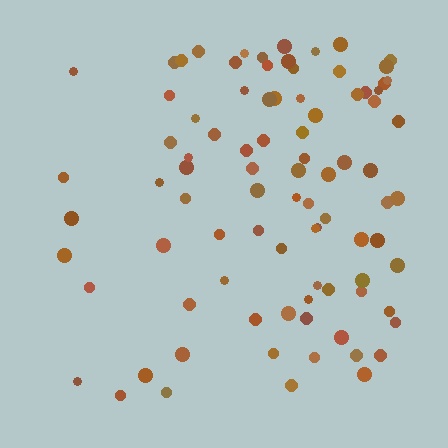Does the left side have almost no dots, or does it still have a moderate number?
Still a moderate number, just noticeably fewer than the right.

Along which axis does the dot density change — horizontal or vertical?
Horizontal.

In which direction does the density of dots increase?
From left to right, with the right side densest.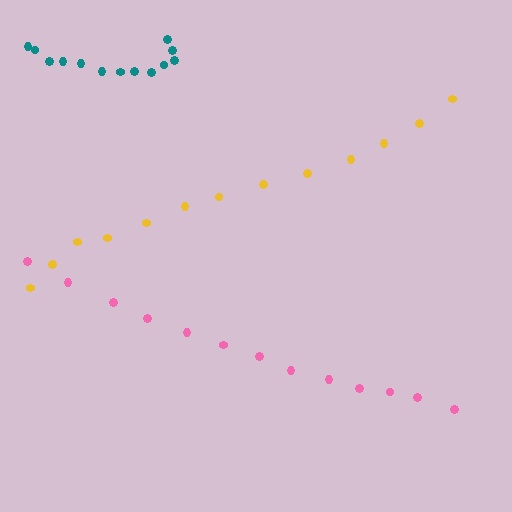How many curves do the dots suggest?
There are 3 distinct paths.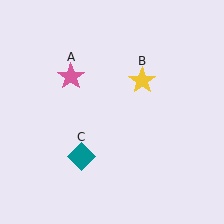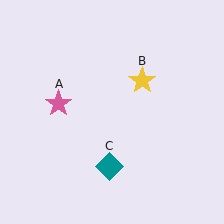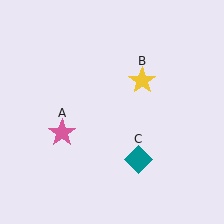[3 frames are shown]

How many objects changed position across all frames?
2 objects changed position: pink star (object A), teal diamond (object C).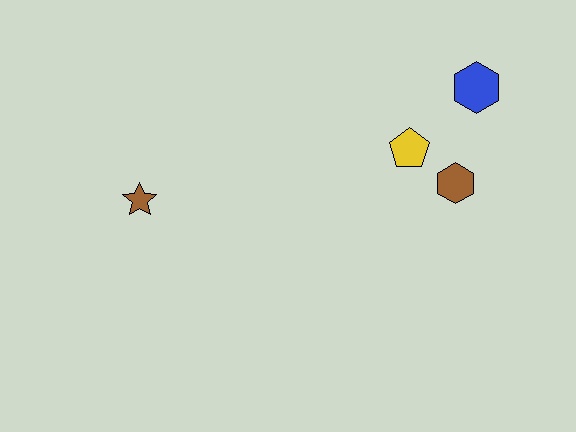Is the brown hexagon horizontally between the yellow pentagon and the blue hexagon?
Yes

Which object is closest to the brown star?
The yellow pentagon is closest to the brown star.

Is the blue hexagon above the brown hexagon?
Yes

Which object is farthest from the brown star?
The blue hexagon is farthest from the brown star.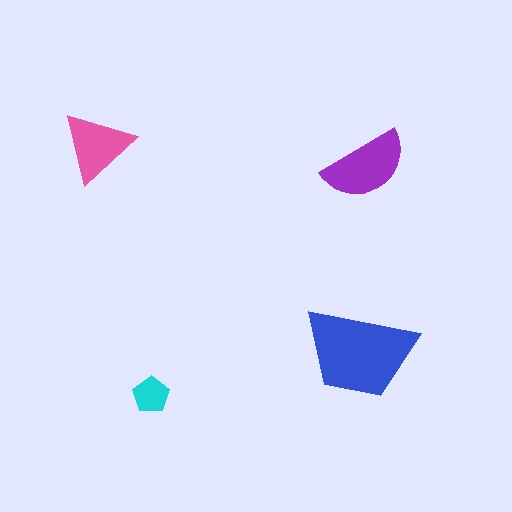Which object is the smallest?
The cyan pentagon.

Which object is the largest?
The blue trapezoid.